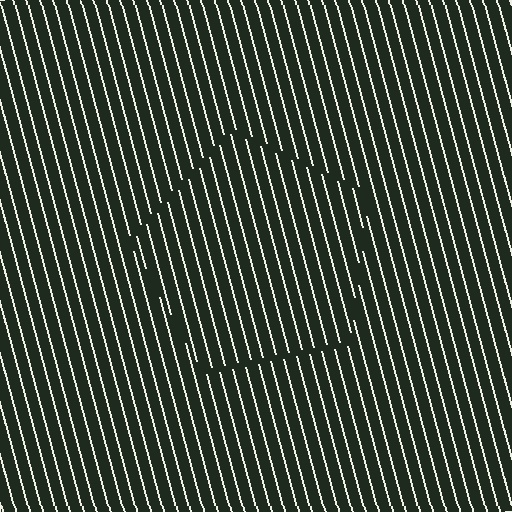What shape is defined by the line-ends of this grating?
An illusory pentagon. The interior of the shape contains the same grating, shifted by half a period — the contour is defined by the phase discontinuity where line-ends from the inner and outer gratings abut.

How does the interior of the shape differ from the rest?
The interior of the shape contains the same grating, shifted by half a period — the contour is defined by the phase discontinuity where line-ends from the inner and outer gratings abut.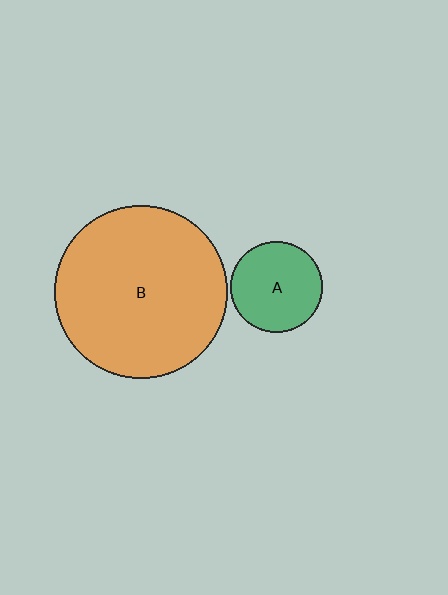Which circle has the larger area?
Circle B (orange).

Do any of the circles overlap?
No, none of the circles overlap.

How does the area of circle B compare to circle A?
Approximately 3.5 times.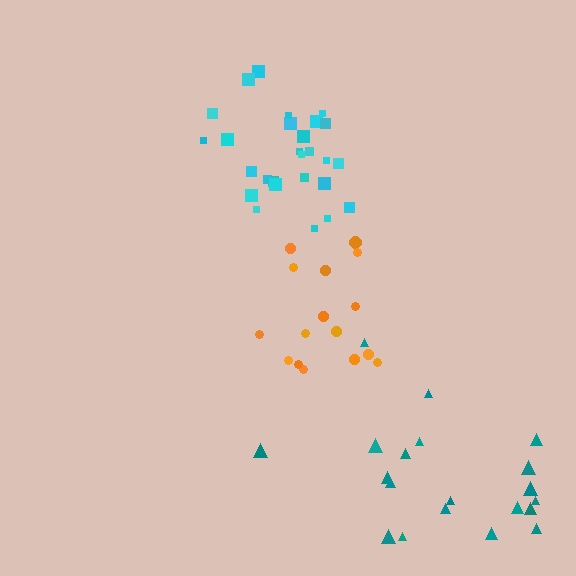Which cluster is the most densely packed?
Cyan.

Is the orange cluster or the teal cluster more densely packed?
Orange.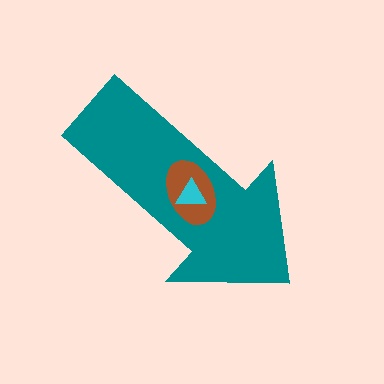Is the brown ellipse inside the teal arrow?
Yes.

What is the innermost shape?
The cyan triangle.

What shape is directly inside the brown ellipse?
The cyan triangle.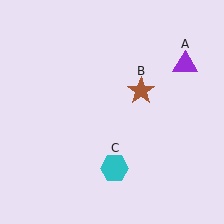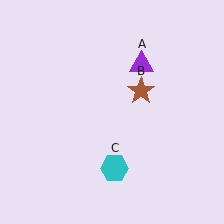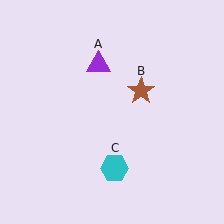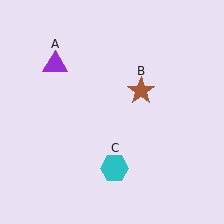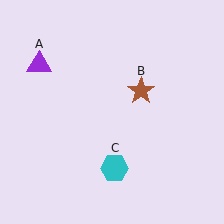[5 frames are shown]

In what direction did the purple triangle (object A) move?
The purple triangle (object A) moved left.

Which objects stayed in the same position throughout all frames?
Brown star (object B) and cyan hexagon (object C) remained stationary.